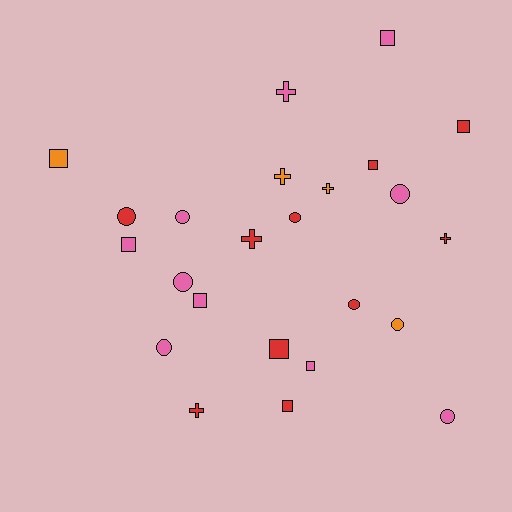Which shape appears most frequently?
Circle, with 9 objects.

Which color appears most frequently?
Pink, with 10 objects.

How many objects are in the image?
There are 24 objects.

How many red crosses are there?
There are 3 red crosses.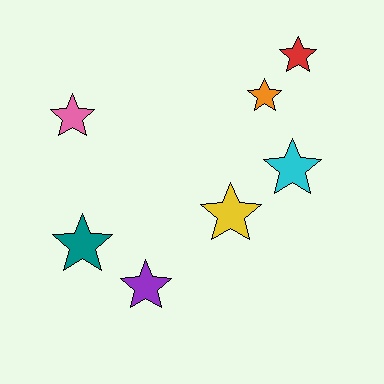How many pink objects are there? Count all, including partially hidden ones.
There is 1 pink object.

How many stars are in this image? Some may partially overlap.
There are 7 stars.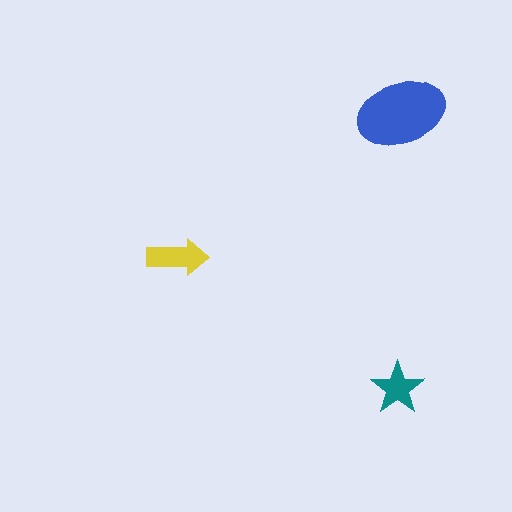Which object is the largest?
The blue ellipse.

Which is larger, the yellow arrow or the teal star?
The yellow arrow.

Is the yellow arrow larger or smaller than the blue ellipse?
Smaller.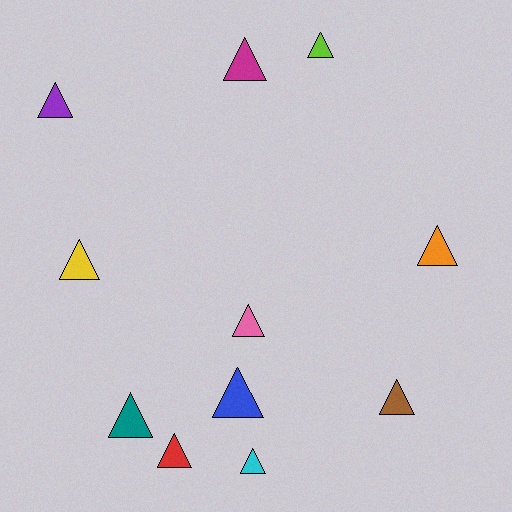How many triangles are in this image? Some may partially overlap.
There are 11 triangles.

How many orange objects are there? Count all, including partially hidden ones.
There is 1 orange object.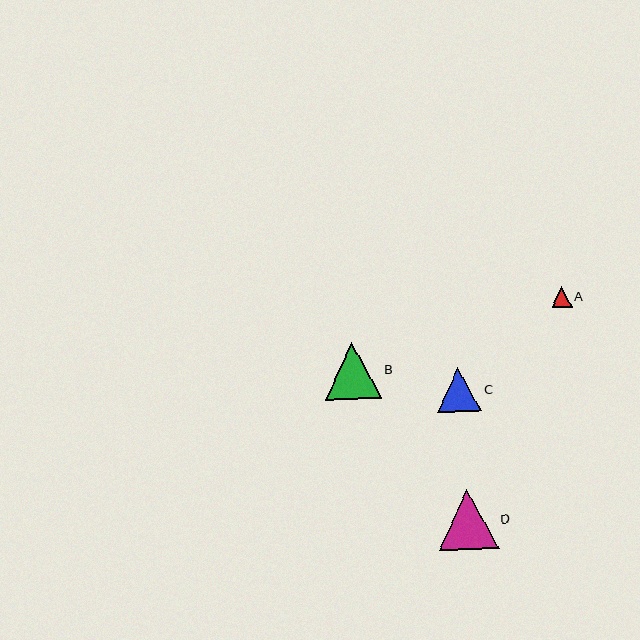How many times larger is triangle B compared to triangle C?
Triangle B is approximately 1.3 times the size of triangle C.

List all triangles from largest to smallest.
From largest to smallest: D, B, C, A.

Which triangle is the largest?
Triangle D is the largest with a size of approximately 60 pixels.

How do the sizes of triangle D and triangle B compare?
Triangle D and triangle B are approximately the same size.